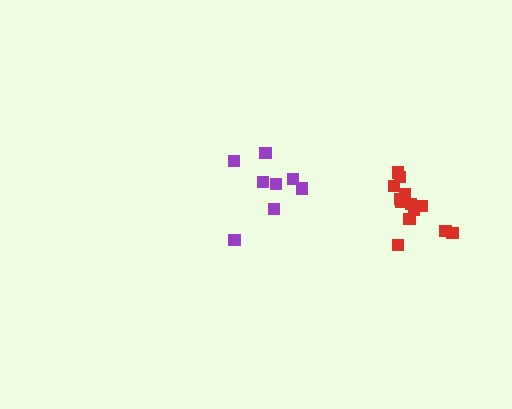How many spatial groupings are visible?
There are 2 spatial groupings.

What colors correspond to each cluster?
The clusters are colored: red, purple.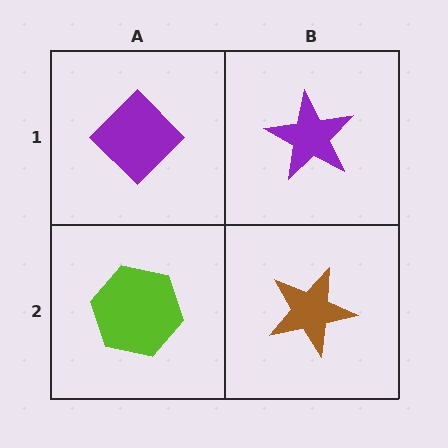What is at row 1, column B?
A purple star.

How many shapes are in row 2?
2 shapes.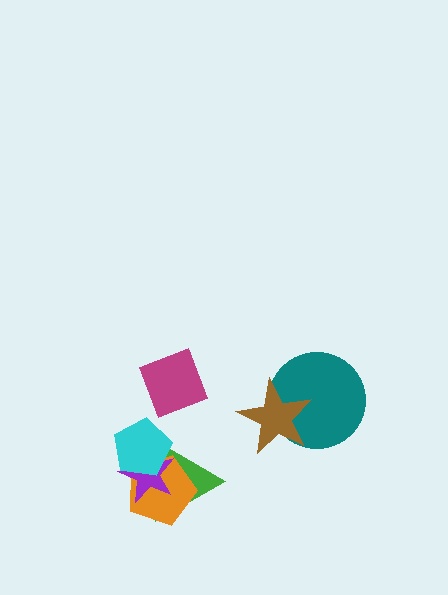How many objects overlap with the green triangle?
3 objects overlap with the green triangle.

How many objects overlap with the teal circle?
1 object overlaps with the teal circle.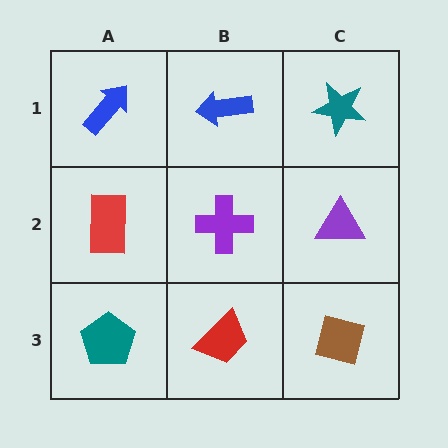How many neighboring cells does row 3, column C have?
2.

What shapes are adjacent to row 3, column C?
A purple triangle (row 2, column C), a red trapezoid (row 3, column B).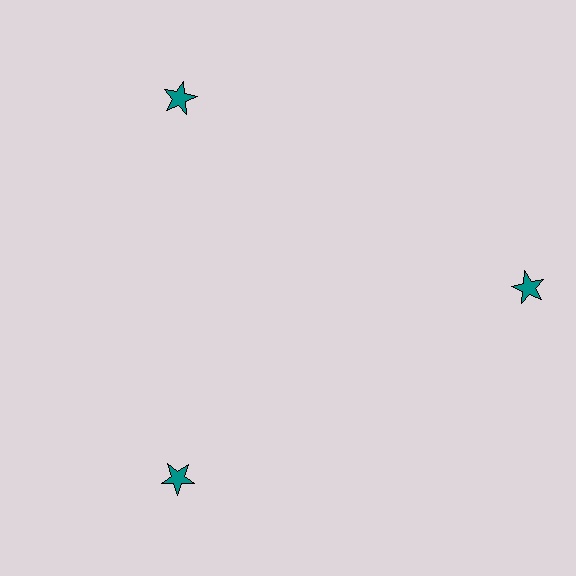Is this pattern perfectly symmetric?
No. The 3 teal stars are arranged in a ring, but one element near the 3 o'clock position is pushed outward from the center, breaking the 3-fold rotational symmetry.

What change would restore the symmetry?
The symmetry would be restored by moving it inward, back onto the ring so that all 3 stars sit at equal angles and equal distance from the center.